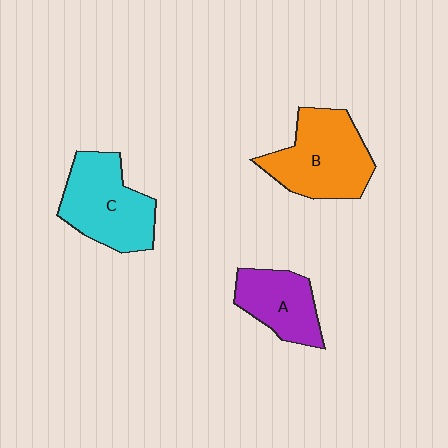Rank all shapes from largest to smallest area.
From largest to smallest: B (orange), C (cyan), A (purple).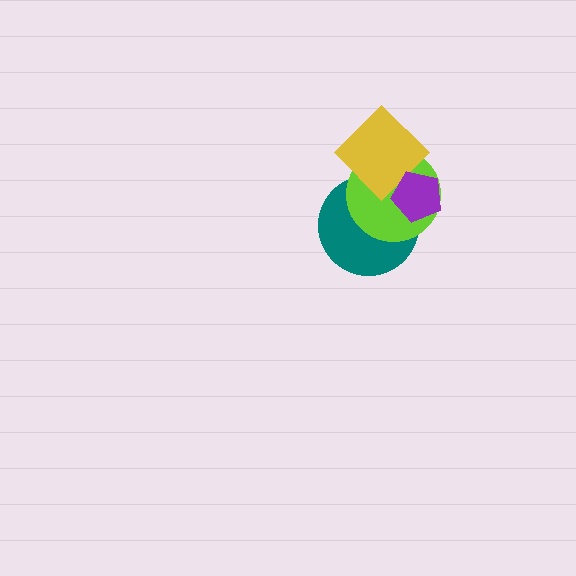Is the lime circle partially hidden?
Yes, it is partially covered by another shape.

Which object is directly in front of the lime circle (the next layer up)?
The yellow diamond is directly in front of the lime circle.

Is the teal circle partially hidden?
Yes, it is partially covered by another shape.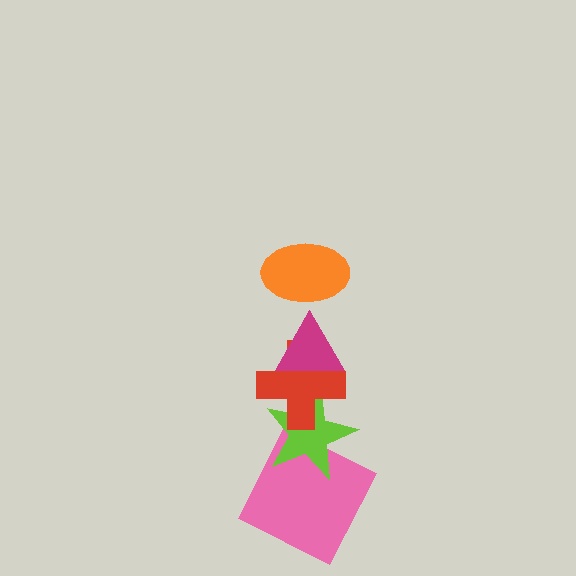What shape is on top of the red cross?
The magenta triangle is on top of the red cross.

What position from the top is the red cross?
The red cross is 3rd from the top.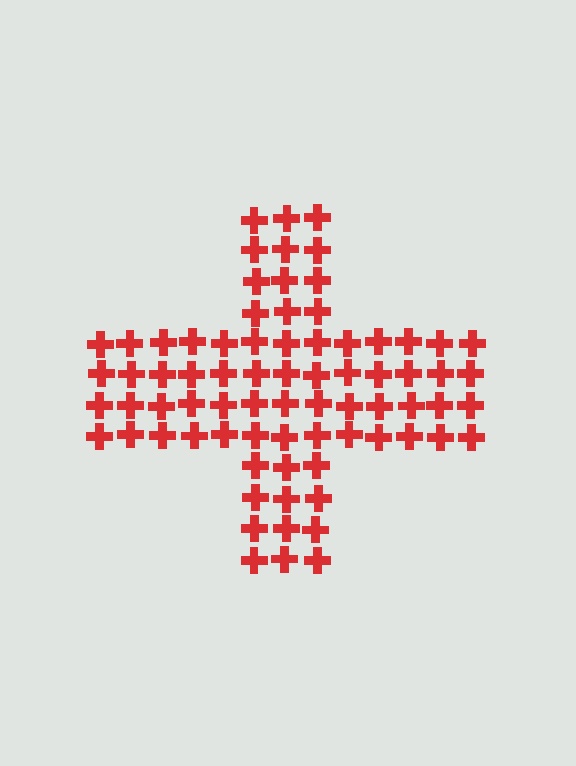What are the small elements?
The small elements are crosses.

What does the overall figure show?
The overall figure shows a cross.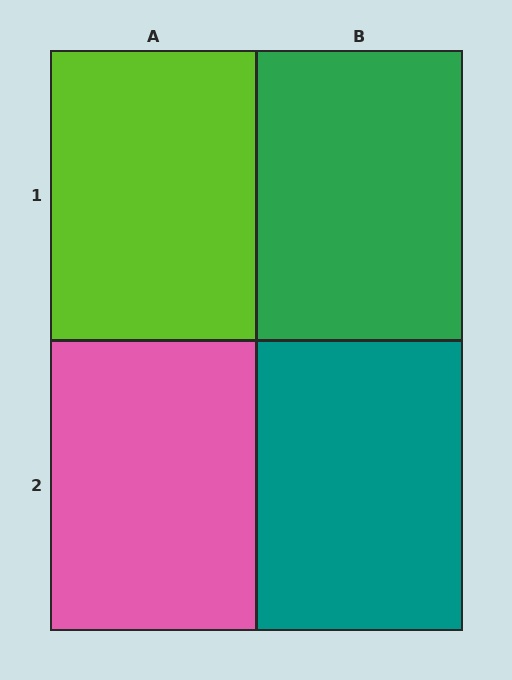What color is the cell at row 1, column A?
Lime.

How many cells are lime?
1 cell is lime.